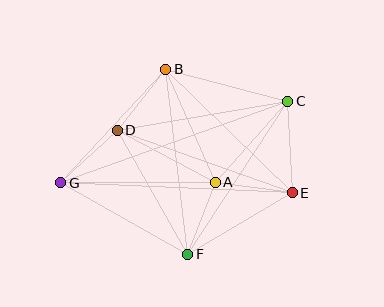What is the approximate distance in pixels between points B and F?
The distance between B and F is approximately 186 pixels.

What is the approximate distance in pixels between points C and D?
The distance between C and D is approximately 173 pixels.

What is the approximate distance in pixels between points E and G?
The distance between E and G is approximately 232 pixels.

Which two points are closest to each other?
Points A and F are closest to each other.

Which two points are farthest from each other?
Points C and G are farthest from each other.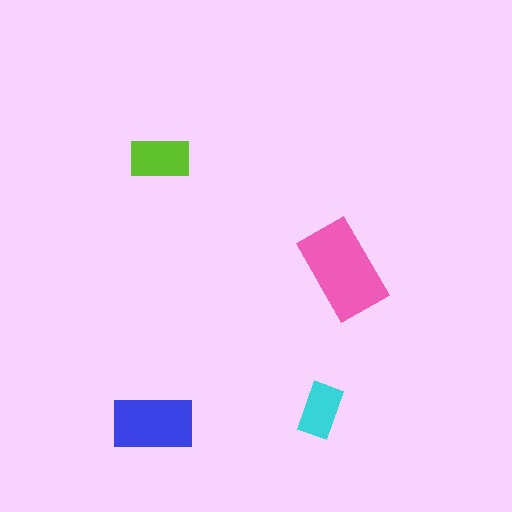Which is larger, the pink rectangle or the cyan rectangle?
The pink one.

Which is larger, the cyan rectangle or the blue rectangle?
The blue one.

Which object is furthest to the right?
The pink rectangle is rightmost.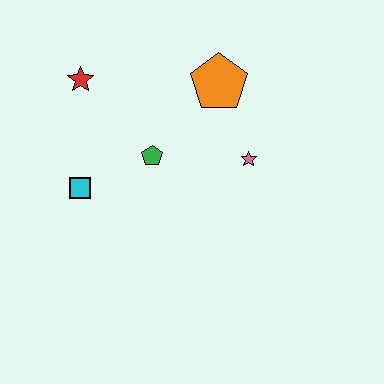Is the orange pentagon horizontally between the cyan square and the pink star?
Yes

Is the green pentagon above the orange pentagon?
No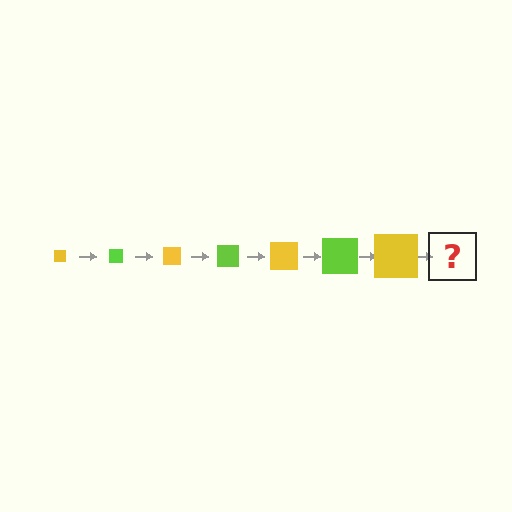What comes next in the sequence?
The next element should be a lime square, larger than the previous one.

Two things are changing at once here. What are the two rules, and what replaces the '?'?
The two rules are that the square grows larger each step and the color cycles through yellow and lime. The '?' should be a lime square, larger than the previous one.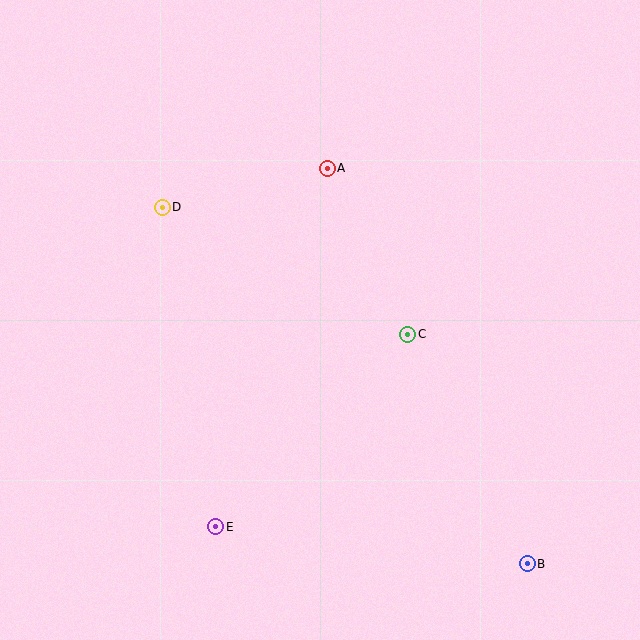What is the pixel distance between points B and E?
The distance between B and E is 314 pixels.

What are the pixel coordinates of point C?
Point C is at (408, 334).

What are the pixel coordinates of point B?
Point B is at (527, 564).